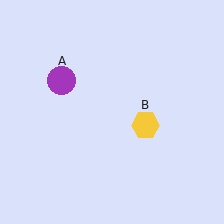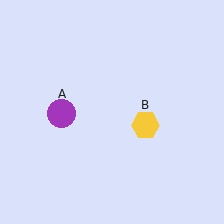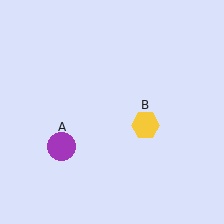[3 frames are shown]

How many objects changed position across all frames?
1 object changed position: purple circle (object A).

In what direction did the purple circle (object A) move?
The purple circle (object A) moved down.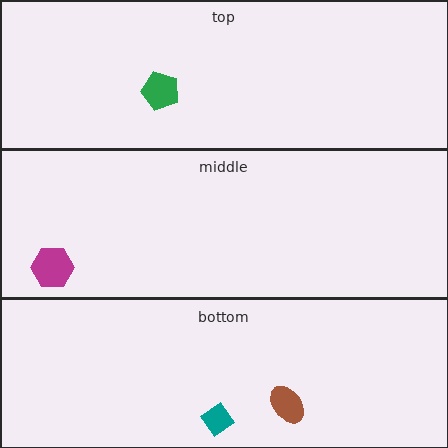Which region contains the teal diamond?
The bottom region.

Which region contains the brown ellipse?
The bottom region.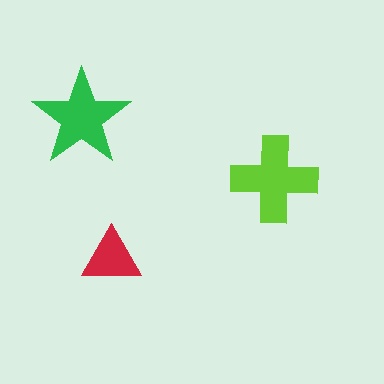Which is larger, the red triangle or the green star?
The green star.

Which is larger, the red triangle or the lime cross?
The lime cross.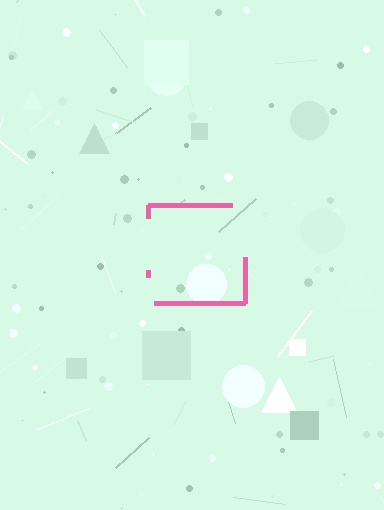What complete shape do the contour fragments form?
The contour fragments form a square.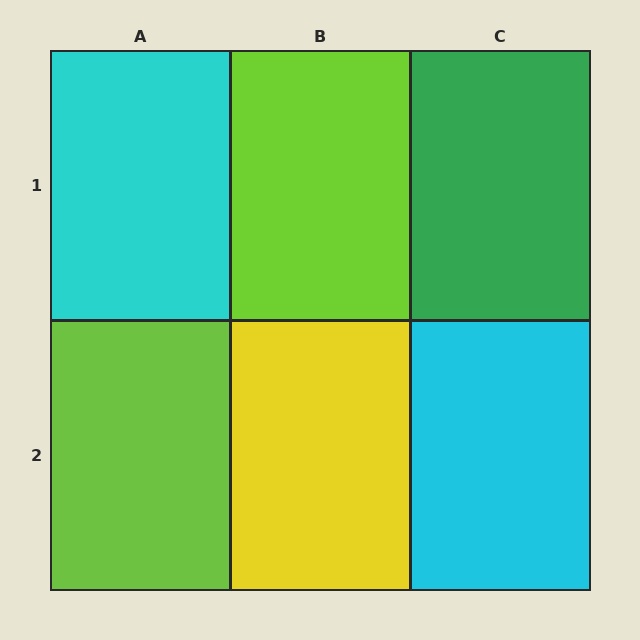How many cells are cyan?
2 cells are cyan.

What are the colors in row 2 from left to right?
Lime, yellow, cyan.